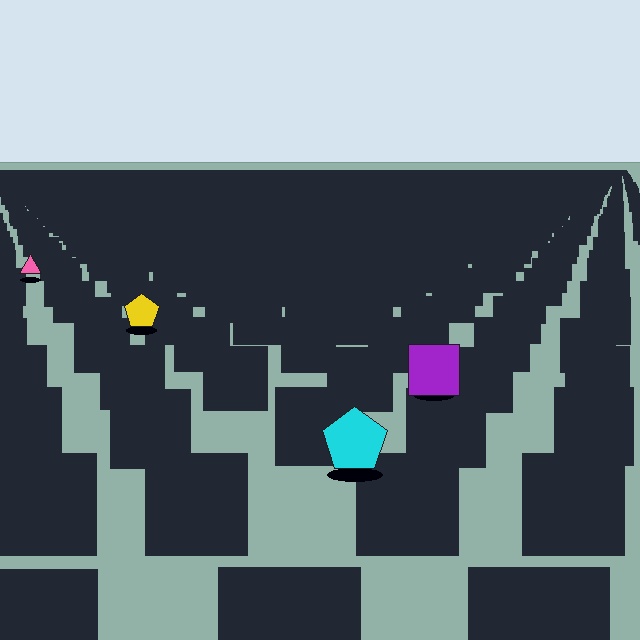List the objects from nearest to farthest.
From nearest to farthest: the cyan pentagon, the purple square, the yellow pentagon, the pink triangle.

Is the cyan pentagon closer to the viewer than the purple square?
Yes. The cyan pentagon is closer — you can tell from the texture gradient: the ground texture is coarser near it.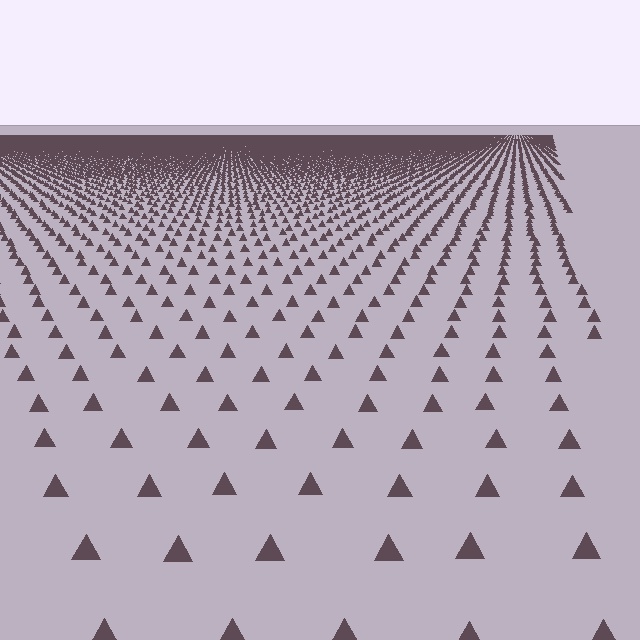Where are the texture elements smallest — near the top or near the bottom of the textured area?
Near the top.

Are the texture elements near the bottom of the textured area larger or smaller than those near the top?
Larger. Near the bottom, elements are closer to the viewer and appear at a bigger on-screen size.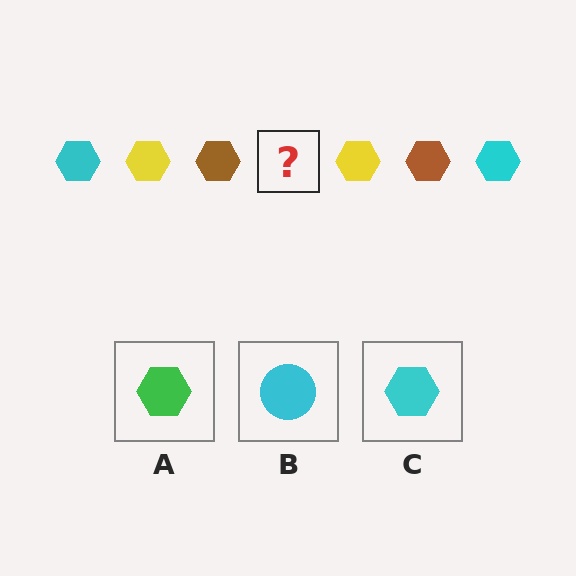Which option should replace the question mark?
Option C.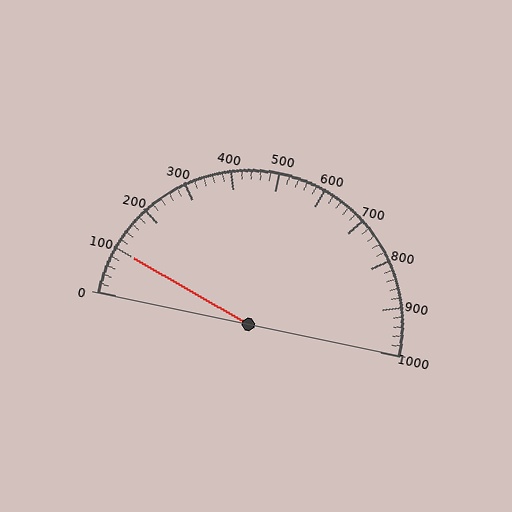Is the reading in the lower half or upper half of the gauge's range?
The reading is in the lower half of the range (0 to 1000).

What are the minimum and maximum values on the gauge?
The gauge ranges from 0 to 1000.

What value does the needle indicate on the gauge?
The needle indicates approximately 100.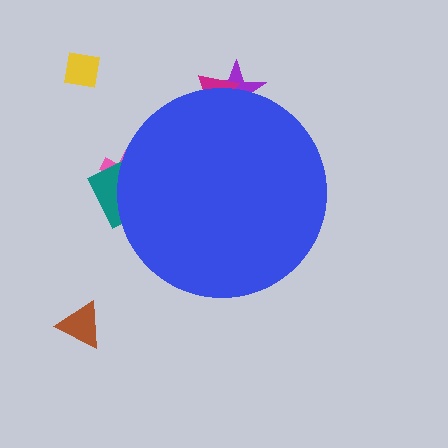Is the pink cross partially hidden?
Yes, the pink cross is partially hidden behind the blue circle.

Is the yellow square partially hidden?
No, the yellow square is fully visible.